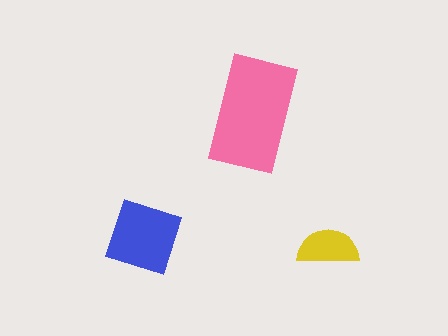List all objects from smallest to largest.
The yellow semicircle, the blue square, the pink rectangle.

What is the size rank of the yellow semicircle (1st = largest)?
3rd.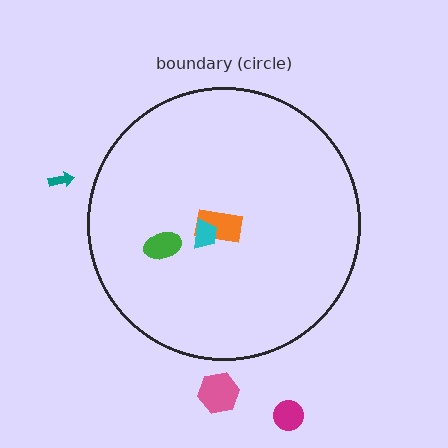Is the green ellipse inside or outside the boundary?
Inside.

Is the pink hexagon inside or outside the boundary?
Outside.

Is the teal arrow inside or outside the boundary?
Outside.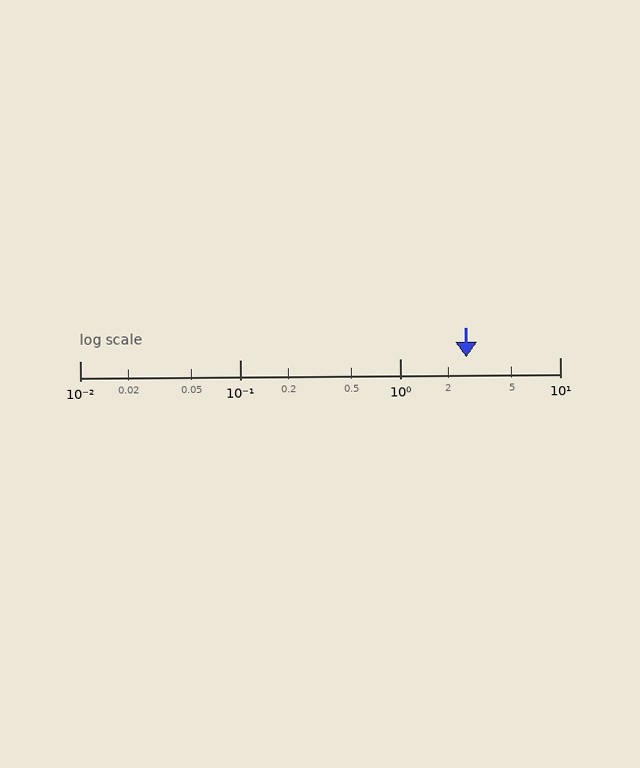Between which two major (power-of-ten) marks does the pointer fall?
The pointer is between 1 and 10.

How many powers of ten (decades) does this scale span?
The scale spans 3 decades, from 0.01 to 10.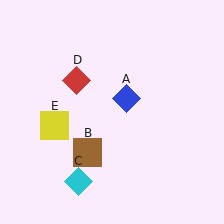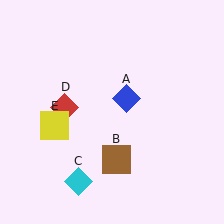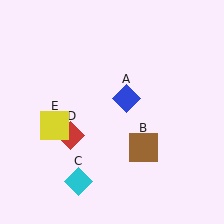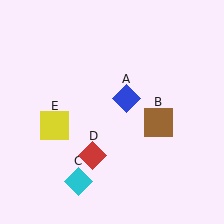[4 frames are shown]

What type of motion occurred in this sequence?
The brown square (object B), red diamond (object D) rotated counterclockwise around the center of the scene.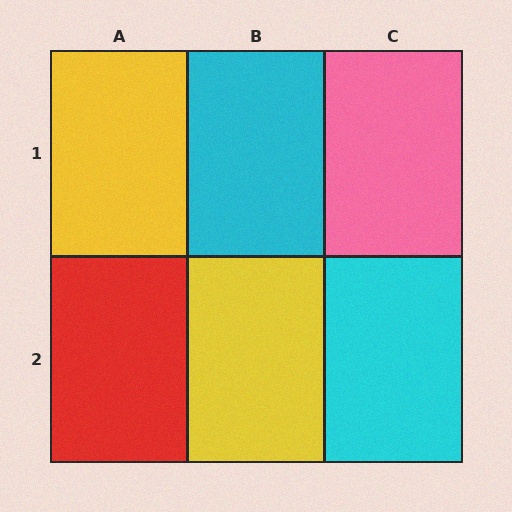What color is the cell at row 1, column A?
Yellow.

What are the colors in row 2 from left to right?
Red, yellow, cyan.